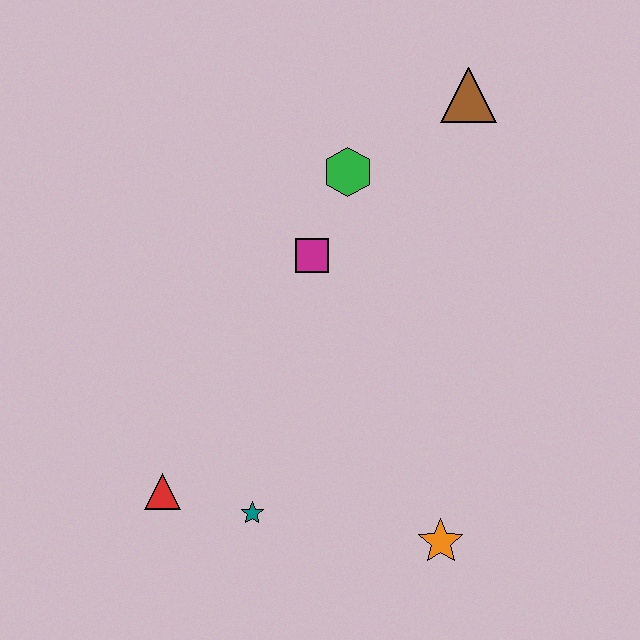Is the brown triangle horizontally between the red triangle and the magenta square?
No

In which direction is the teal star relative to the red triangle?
The teal star is to the right of the red triangle.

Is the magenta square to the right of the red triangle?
Yes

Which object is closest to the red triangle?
The teal star is closest to the red triangle.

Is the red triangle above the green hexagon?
No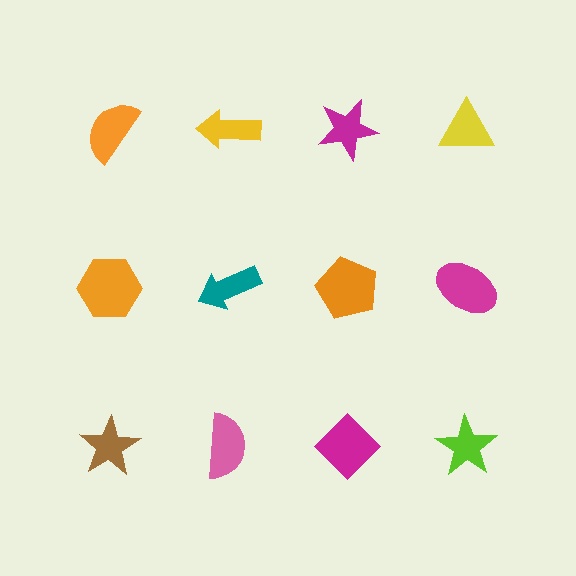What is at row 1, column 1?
An orange semicircle.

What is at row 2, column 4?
A magenta ellipse.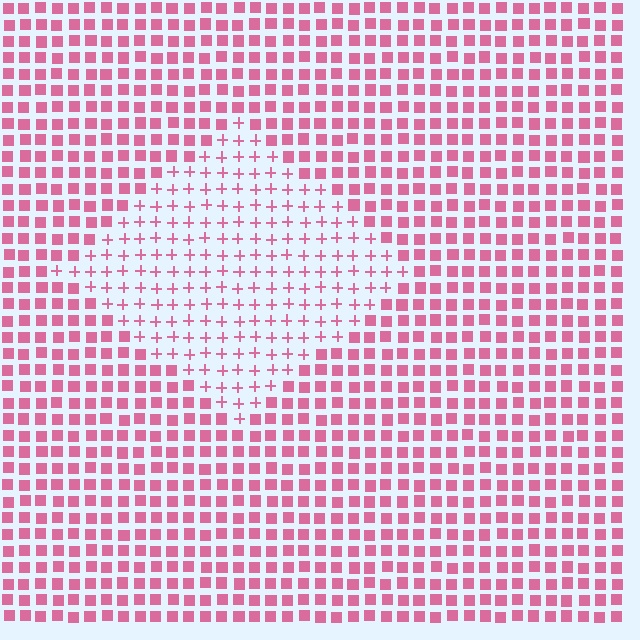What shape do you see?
I see a diamond.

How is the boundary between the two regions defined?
The boundary is defined by a change in element shape: plus signs inside vs. squares outside. All elements share the same color and spacing.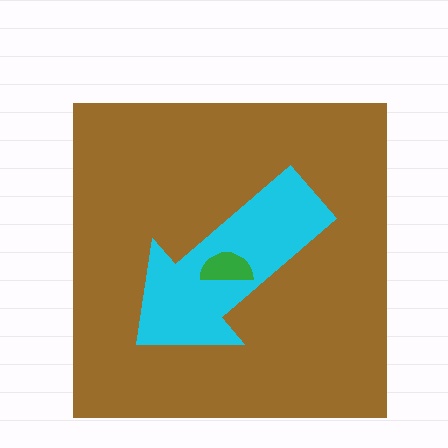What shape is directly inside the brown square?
The cyan arrow.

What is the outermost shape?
The brown square.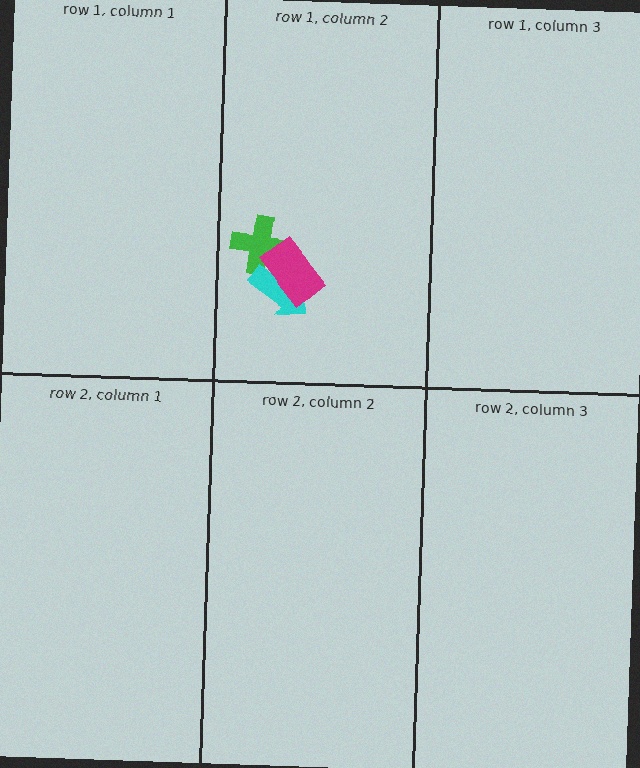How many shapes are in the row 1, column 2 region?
3.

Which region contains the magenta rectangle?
The row 1, column 2 region.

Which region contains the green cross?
The row 1, column 2 region.